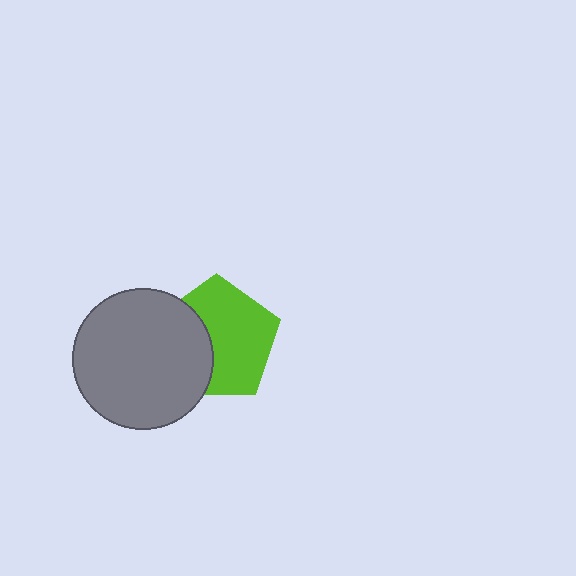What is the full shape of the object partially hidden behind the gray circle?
The partially hidden object is a lime pentagon.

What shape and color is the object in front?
The object in front is a gray circle.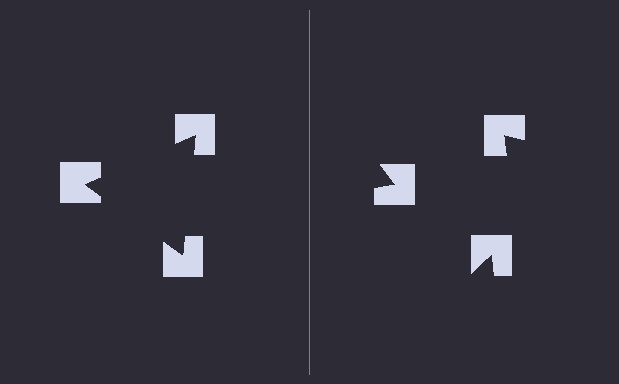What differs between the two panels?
The notched squares are positioned identically on both sides; only the wedge orientations differ. On the left they align to a triangle; on the right they are misaligned.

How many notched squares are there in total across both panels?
6 — 3 on each side.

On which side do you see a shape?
An illusory triangle appears on the left side. On the right side the wedge cuts are rotated, so no coherent shape forms.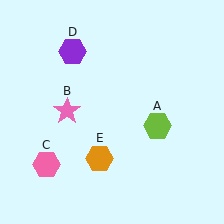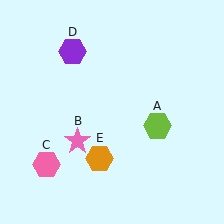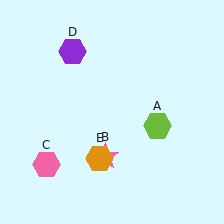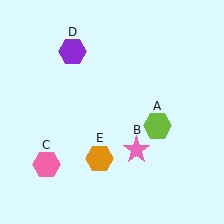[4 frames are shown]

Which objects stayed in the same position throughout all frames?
Lime hexagon (object A) and pink hexagon (object C) and purple hexagon (object D) and orange hexagon (object E) remained stationary.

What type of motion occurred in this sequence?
The pink star (object B) rotated counterclockwise around the center of the scene.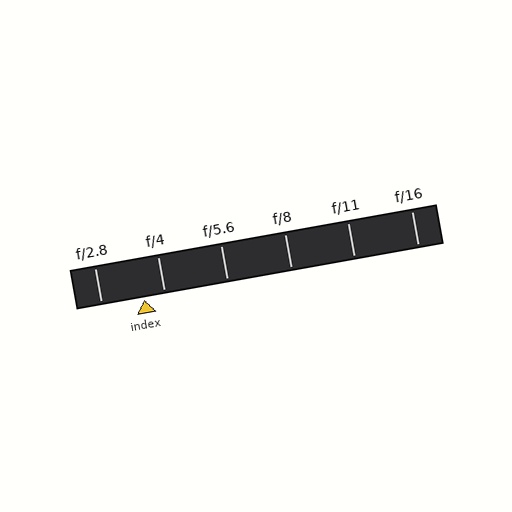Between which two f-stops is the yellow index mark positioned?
The index mark is between f/2.8 and f/4.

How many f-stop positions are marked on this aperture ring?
There are 6 f-stop positions marked.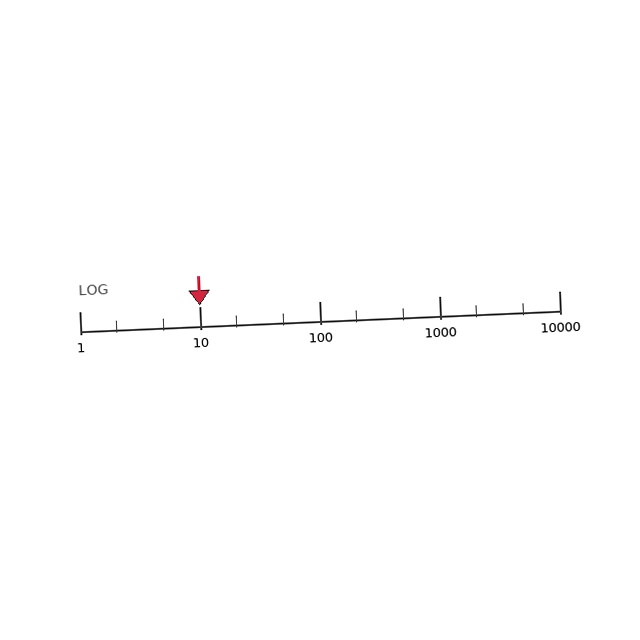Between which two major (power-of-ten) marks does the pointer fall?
The pointer is between 10 and 100.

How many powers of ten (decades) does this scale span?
The scale spans 4 decades, from 1 to 10000.